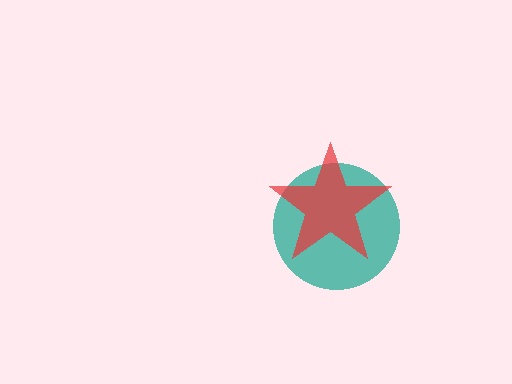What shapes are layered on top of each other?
The layered shapes are: a teal circle, a red star.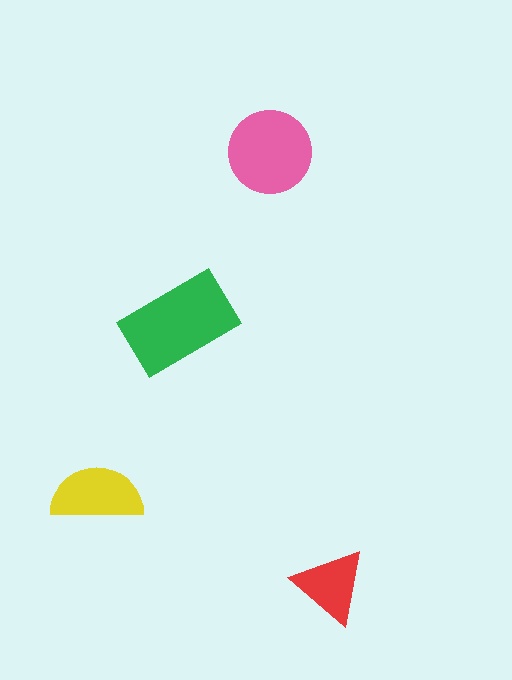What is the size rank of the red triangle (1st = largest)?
4th.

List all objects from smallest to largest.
The red triangle, the yellow semicircle, the pink circle, the green rectangle.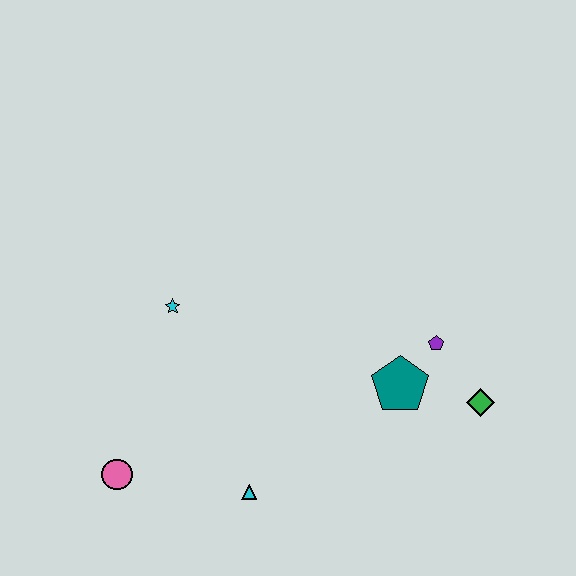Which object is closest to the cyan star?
The pink circle is closest to the cyan star.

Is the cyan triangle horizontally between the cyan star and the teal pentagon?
Yes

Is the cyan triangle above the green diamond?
No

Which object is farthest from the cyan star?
The green diamond is farthest from the cyan star.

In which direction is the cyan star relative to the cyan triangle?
The cyan star is above the cyan triangle.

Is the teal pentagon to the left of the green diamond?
Yes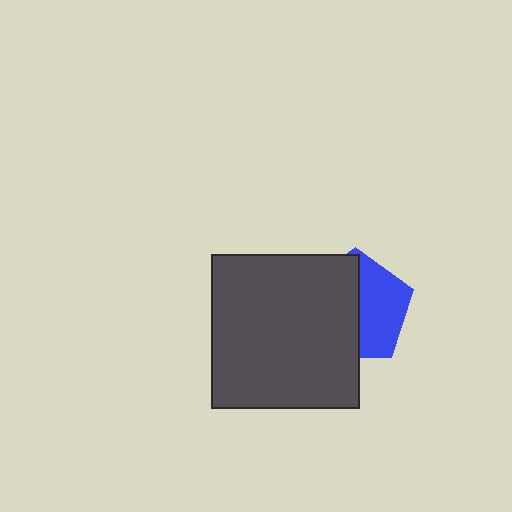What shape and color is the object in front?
The object in front is a dark gray rectangle.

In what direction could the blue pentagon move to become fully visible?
The blue pentagon could move right. That would shift it out from behind the dark gray rectangle entirely.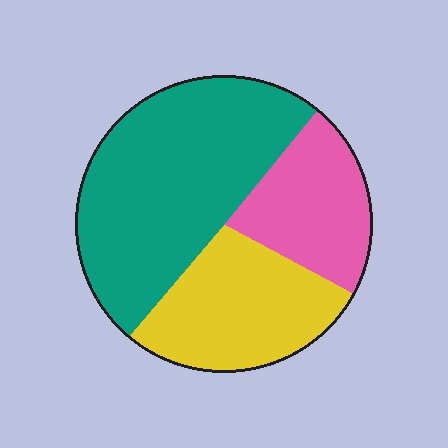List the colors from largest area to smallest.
From largest to smallest: teal, yellow, pink.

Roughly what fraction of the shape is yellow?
Yellow covers around 30% of the shape.